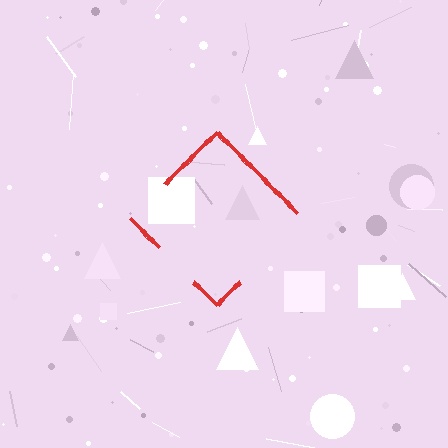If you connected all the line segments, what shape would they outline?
They would outline a diamond.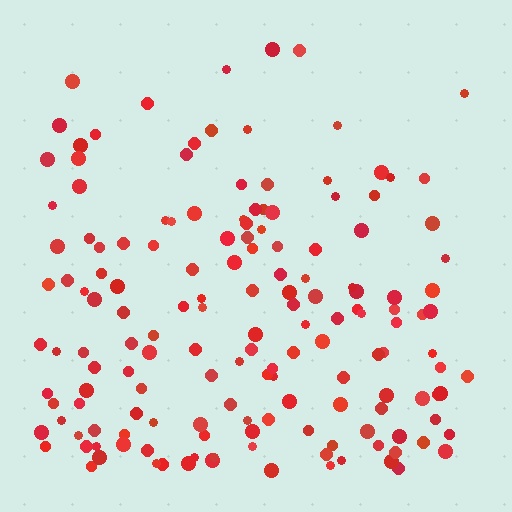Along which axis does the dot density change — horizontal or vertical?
Vertical.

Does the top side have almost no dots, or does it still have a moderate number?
Still a moderate number, just noticeably fewer than the bottom.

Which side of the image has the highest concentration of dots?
The bottom.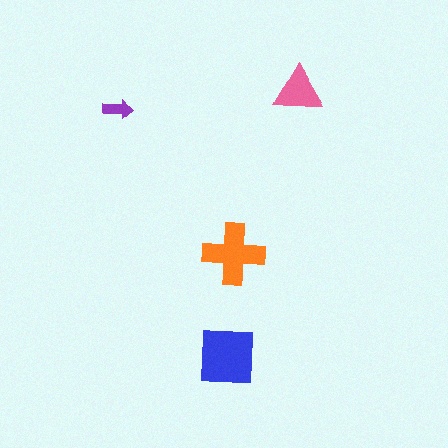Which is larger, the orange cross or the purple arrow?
The orange cross.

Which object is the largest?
The blue square.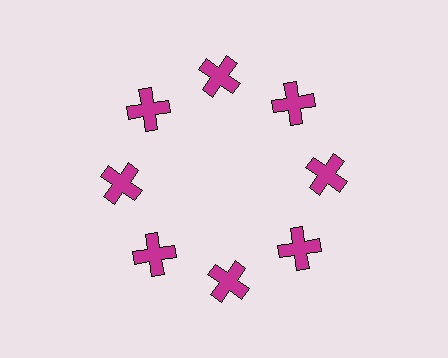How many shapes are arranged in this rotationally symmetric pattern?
There are 8 shapes, arranged in 8 groups of 1.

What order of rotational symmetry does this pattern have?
This pattern has 8-fold rotational symmetry.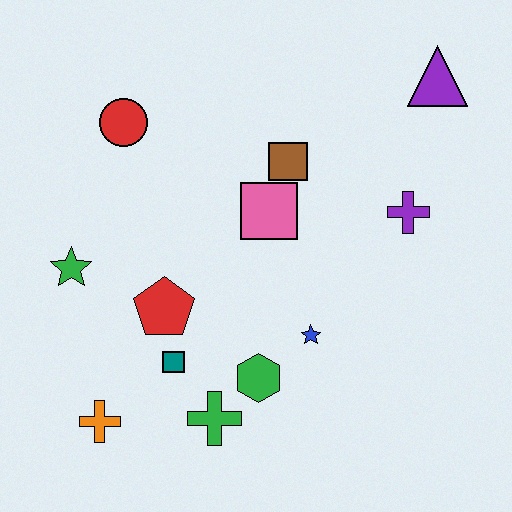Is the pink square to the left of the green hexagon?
No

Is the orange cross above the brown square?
No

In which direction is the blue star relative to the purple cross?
The blue star is below the purple cross.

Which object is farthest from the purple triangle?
The orange cross is farthest from the purple triangle.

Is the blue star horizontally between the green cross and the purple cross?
Yes